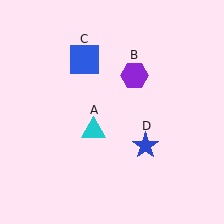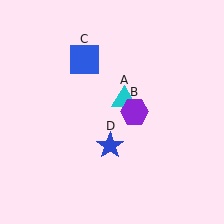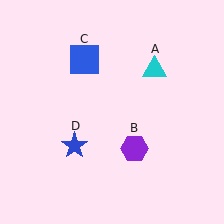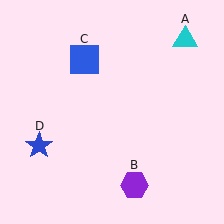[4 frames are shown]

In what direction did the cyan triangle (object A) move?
The cyan triangle (object A) moved up and to the right.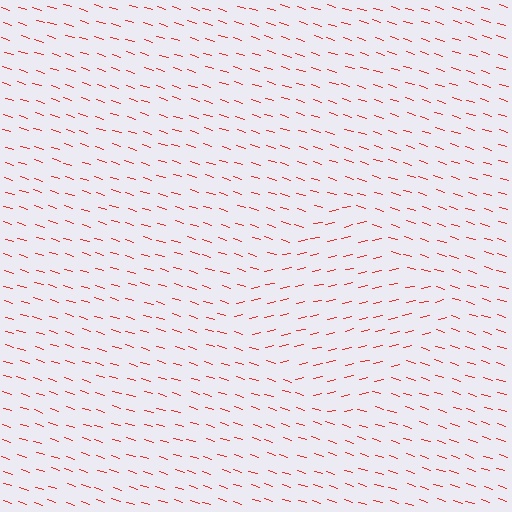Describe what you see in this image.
The image is filled with small red line segments. A diamond region in the image has lines oriented differently from the surrounding lines, creating a visible texture boundary.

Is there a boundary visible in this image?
Yes, there is a texture boundary formed by a change in line orientation.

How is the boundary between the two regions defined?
The boundary is defined purely by a change in line orientation (approximately 30 degrees difference). All lines are the same color and thickness.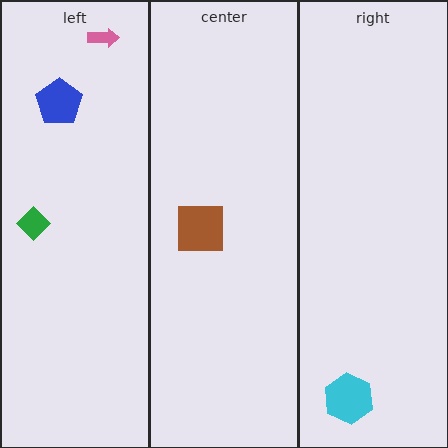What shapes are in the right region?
The cyan hexagon.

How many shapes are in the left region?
3.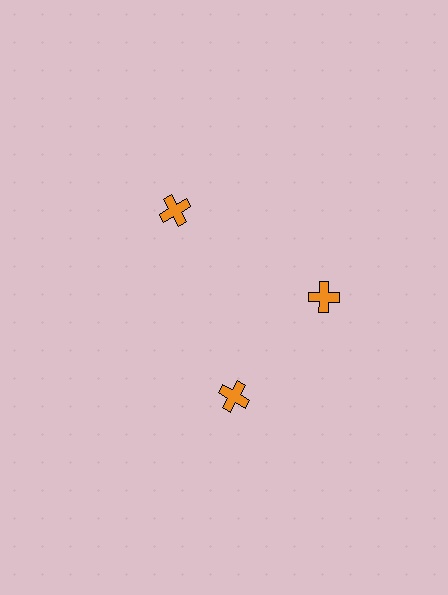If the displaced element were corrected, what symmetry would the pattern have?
It would have 3-fold rotational symmetry — the pattern would map onto itself every 120 degrees.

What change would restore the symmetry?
The symmetry would be restored by rotating it back into even spacing with its neighbors so that all 3 crosses sit at equal angles and equal distance from the center.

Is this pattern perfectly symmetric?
No. The 3 orange crosses are arranged in a ring, but one element near the 7 o'clock position is rotated out of alignment along the ring, breaking the 3-fold rotational symmetry.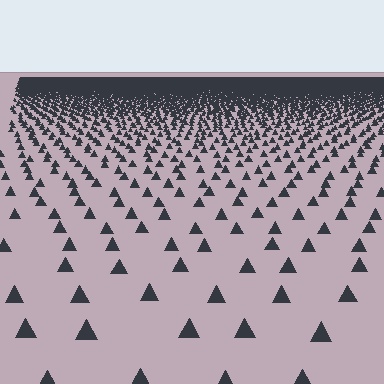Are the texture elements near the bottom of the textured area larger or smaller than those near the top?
Larger. Near the bottom, elements are closer to the viewer and appear at a bigger on-screen size.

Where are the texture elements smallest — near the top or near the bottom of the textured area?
Near the top.